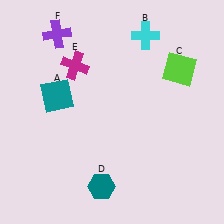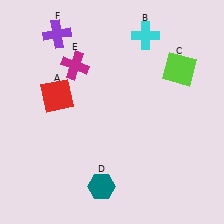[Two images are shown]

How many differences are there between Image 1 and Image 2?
There is 1 difference between the two images.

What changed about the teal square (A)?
In Image 1, A is teal. In Image 2, it changed to red.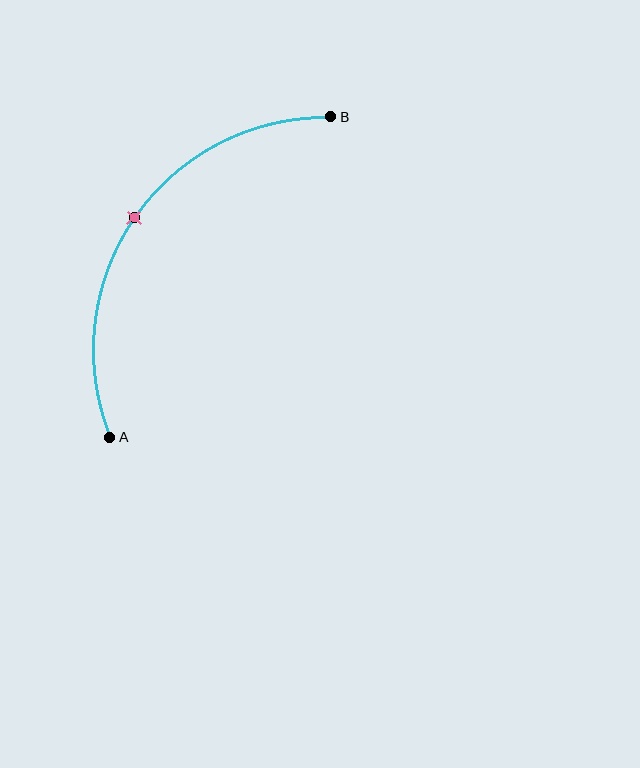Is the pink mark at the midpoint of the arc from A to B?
Yes. The pink mark lies on the arc at equal arc-length from both A and B — it is the arc midpoint.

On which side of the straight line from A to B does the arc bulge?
The arc bulges above and to the left of the straight line connecting A and B.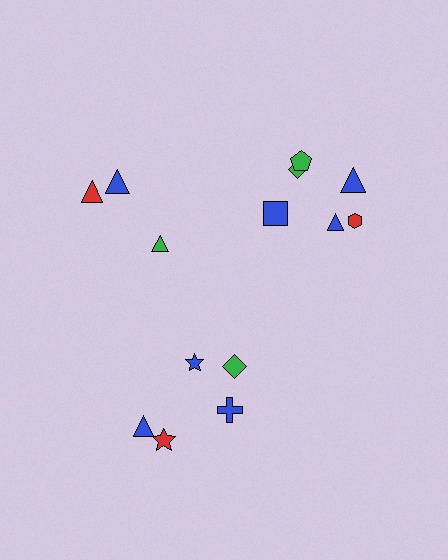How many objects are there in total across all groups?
There are 14 objects.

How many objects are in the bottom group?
There are 5 objects.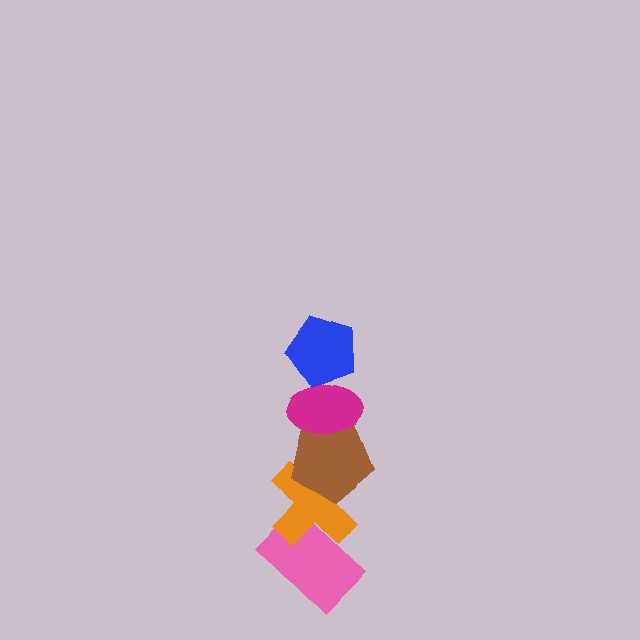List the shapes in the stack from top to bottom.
From top to bottom: the blue pentagon, the magenta ellipse, the brown pentagon, the orange cross, the pink rectangle.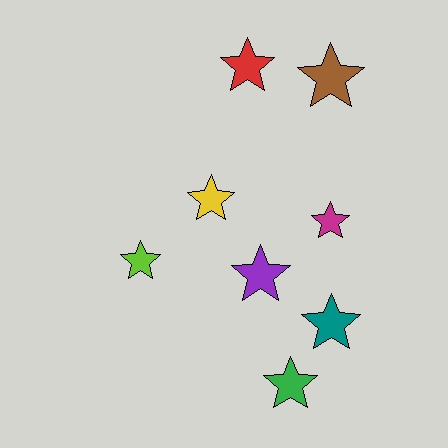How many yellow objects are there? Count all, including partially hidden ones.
There is 1 yellow object.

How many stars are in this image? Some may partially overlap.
There are 8 stars.